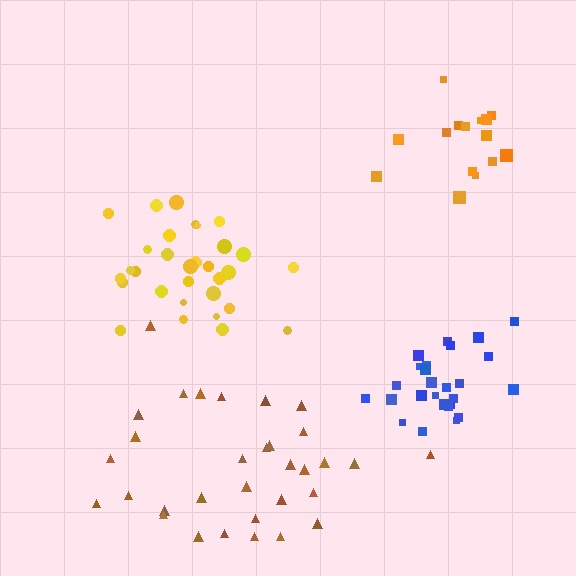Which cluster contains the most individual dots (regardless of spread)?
Brown (32).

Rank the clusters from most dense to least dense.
blue, yellow, orange, brown.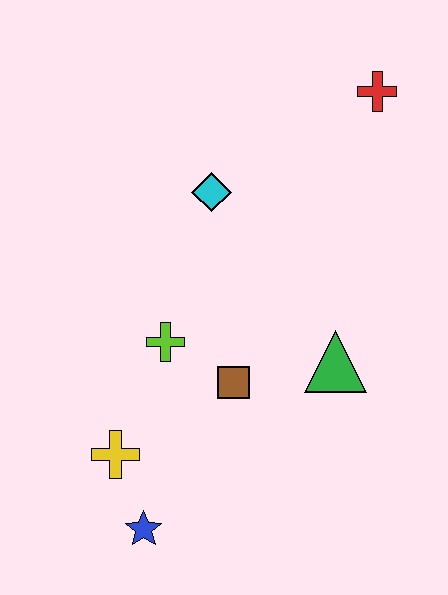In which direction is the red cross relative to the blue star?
The red cross is above the blue star.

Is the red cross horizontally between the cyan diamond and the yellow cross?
No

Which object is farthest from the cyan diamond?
The blue star is farthest from the cyan diamond.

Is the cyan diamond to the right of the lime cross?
Yes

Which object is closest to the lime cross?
The brown square is closest to the lime cross.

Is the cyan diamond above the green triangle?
Yes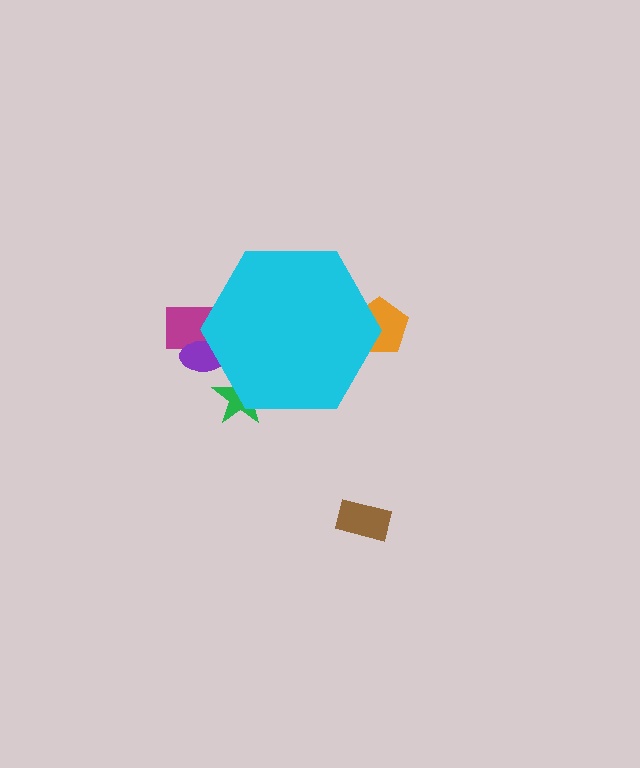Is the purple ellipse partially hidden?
Yes, the purple ellipse is partially hidden behind the cyan hexagon.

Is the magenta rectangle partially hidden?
Yes, the magenta rectangle is partially hidden behind the cyan hexagon.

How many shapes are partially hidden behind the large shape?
4 shapes are partially hidden.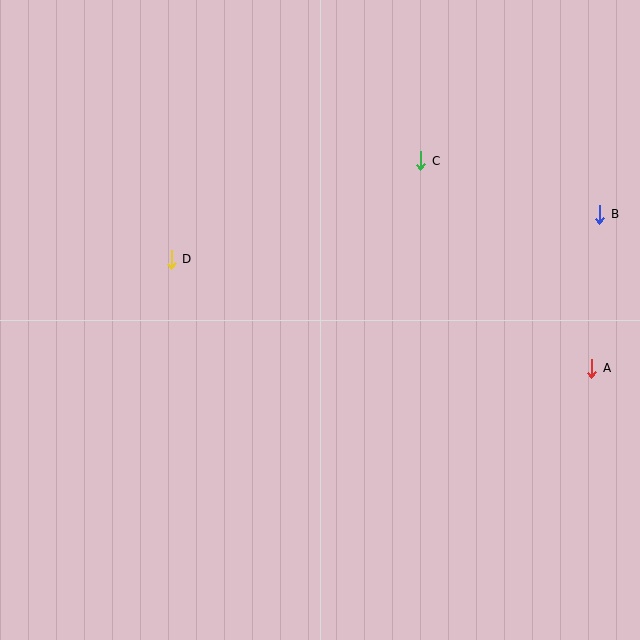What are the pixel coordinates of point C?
Point C is at (421, 161).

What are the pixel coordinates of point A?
Point A is at (592, 368).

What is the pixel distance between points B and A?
The distance between B and A is 154 pixels.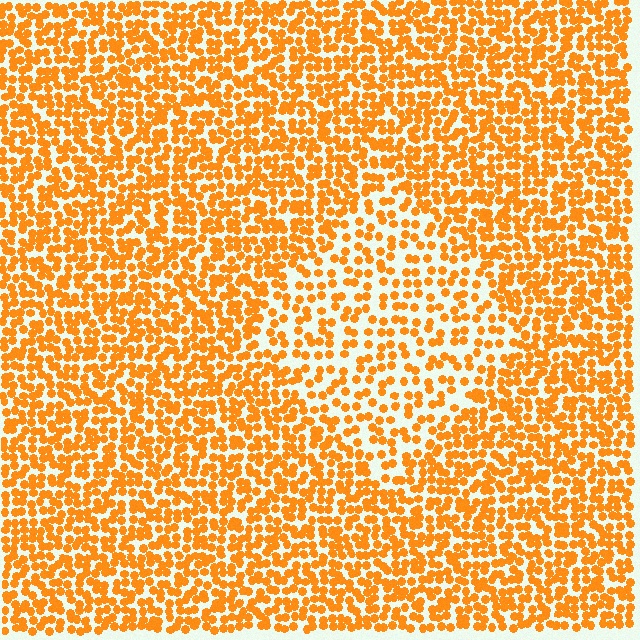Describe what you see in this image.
The image contains small orange elements arranged at two different densities. A diamond-shaped region is visible where the elements are less densely packed than the surrounding area.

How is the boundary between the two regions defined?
The boundary is defined by a change in element density (approximately 1.8x ratio). All elements are the same color, size, and shape.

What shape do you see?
I see a diamond.